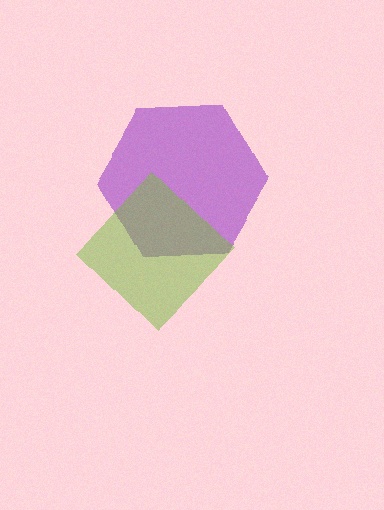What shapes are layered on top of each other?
The layered shapes are: a purple hexagon, a lime diamond.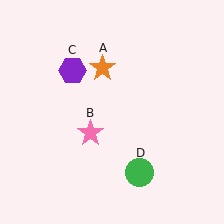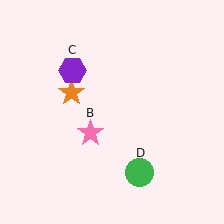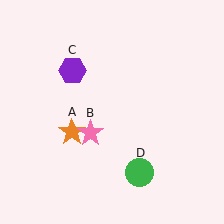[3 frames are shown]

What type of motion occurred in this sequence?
The orange star (object A) rotated counterclockwise around the center of the scene.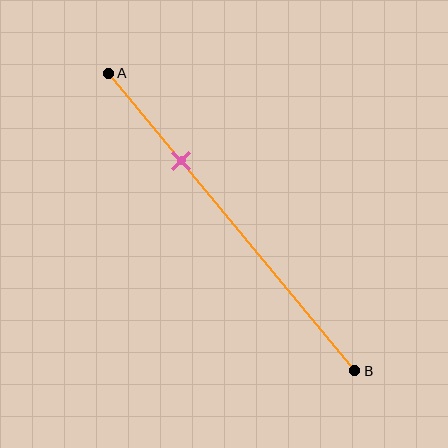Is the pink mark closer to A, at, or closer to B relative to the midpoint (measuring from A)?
The pink mark is closer to point A than the midpoint of segment AB.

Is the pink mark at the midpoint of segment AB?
No, the mark is at about 30% from A, not at the 50% midpoint.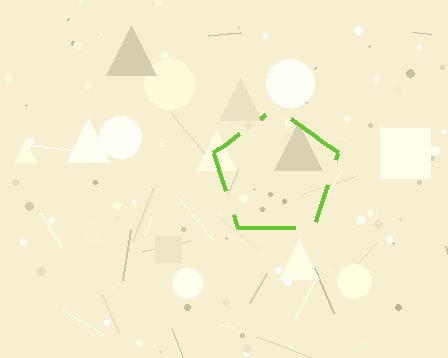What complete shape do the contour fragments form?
The contour fragments form a pentagon.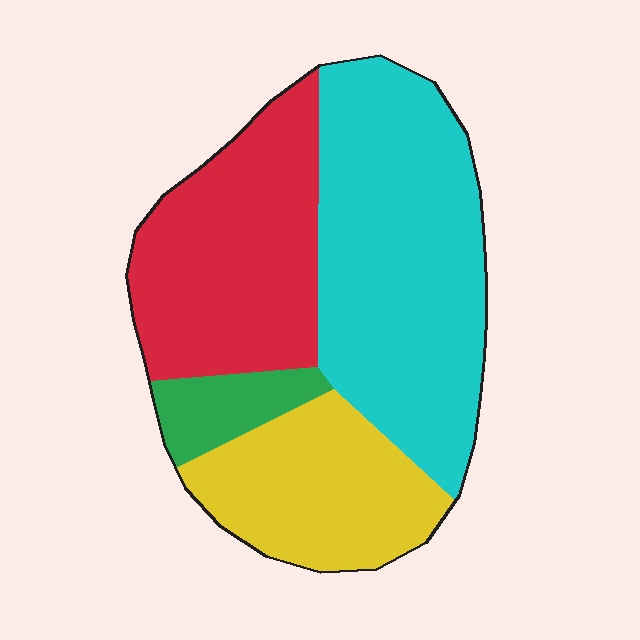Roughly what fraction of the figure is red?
Red takes up about one third (1/3) of the figure.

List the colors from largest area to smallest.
From largest to smallest: cyan, red, yellow, green.